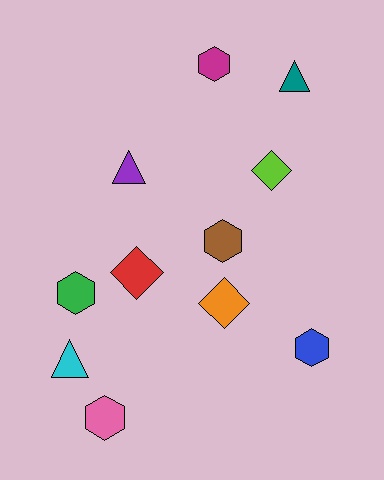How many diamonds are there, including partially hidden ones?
There are 3 diamonds.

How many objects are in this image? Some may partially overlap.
There are 11 objects.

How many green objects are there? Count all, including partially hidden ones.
There is 1 green object.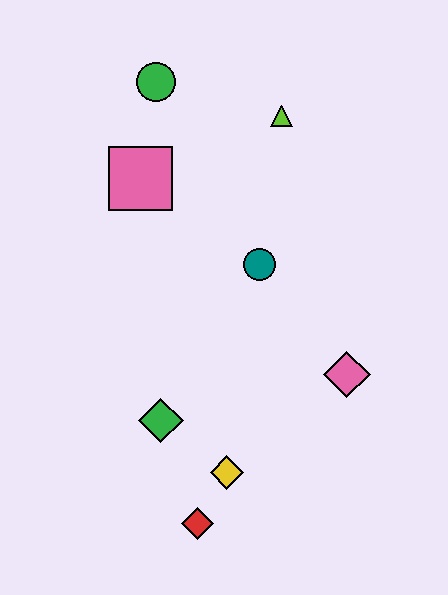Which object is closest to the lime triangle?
The green circle is closest to the lime triangle.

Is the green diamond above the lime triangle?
No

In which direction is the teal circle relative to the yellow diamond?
The teal circle is above the yellow diamond.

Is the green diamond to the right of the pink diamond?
No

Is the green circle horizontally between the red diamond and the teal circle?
No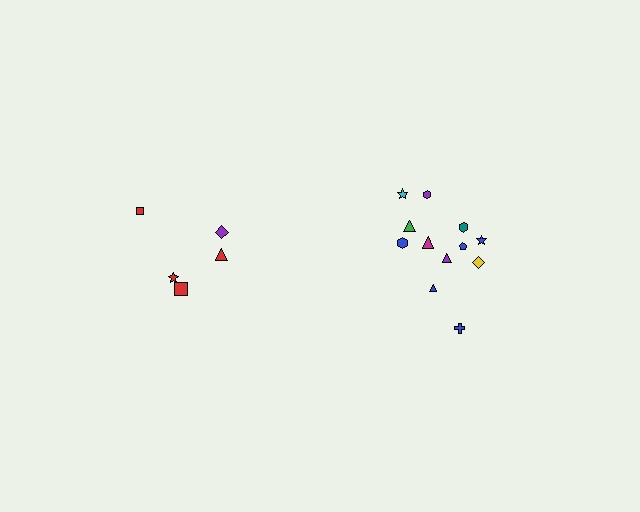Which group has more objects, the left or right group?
The right group.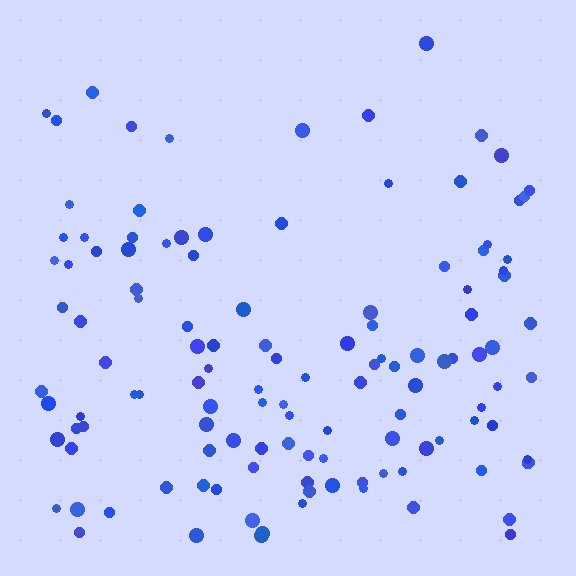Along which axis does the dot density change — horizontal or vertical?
Vertical.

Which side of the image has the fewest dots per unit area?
The top.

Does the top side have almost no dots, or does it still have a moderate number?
Still a moderate number, just noticeably fewer than the bottom.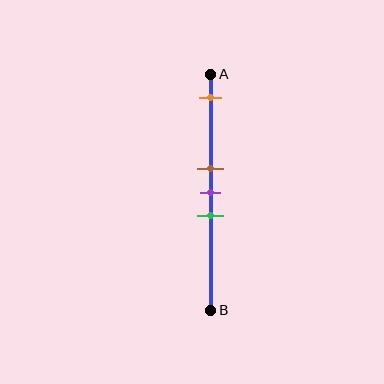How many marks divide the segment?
There are 4 marks dividing the segment.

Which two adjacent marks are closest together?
The brown and purple marks are the closest adjacent pair.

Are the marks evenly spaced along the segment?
No, the marks are not evenly spaced.